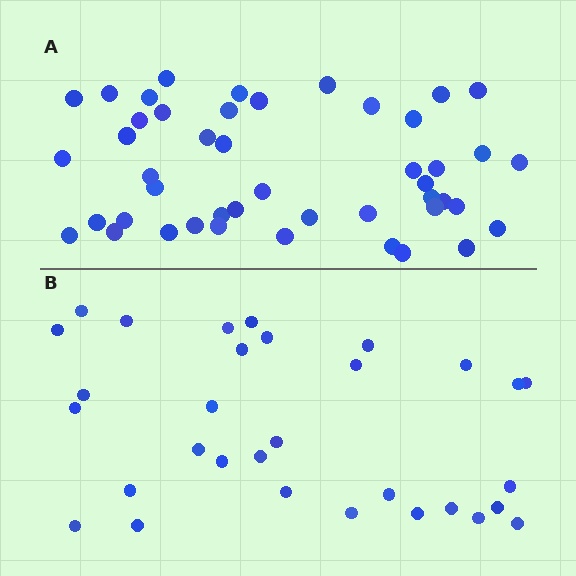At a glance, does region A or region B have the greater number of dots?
Region A (the top region) has more dots.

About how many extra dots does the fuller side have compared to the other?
Region A has approximately 15 more dots than region B.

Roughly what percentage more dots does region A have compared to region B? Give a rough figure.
About 50% more.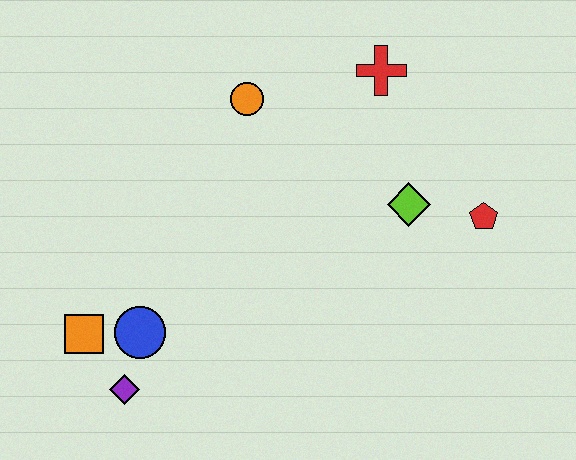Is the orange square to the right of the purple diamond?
No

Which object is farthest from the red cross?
The purple diamond is farthest from the red cross.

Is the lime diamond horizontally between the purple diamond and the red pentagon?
Yes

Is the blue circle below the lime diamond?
Yes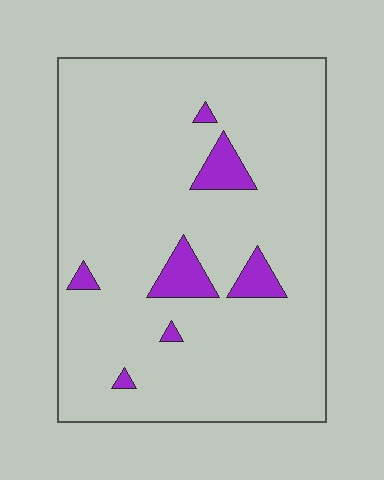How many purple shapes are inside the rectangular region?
7.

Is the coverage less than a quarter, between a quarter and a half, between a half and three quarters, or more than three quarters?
Less than a quarter.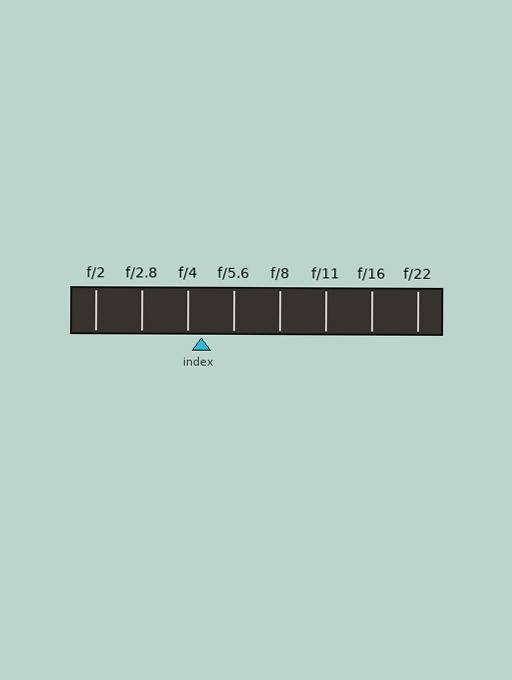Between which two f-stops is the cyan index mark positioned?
The index mark is between f/4 and f/5.6.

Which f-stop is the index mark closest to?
The index mark is closest to f/4.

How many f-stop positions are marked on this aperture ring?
There are 8 f-stop positions marked.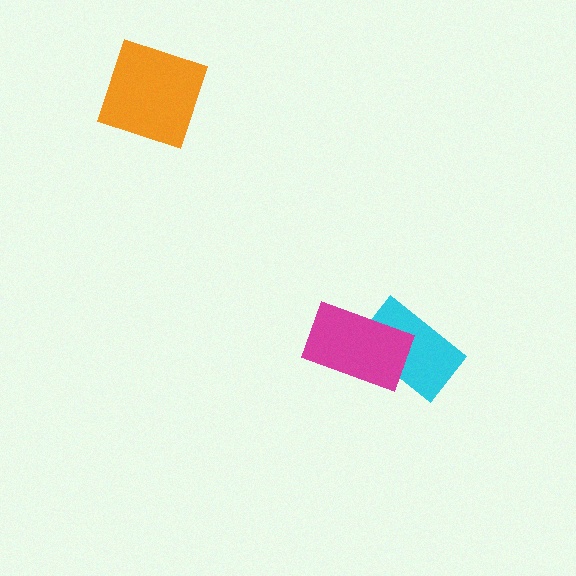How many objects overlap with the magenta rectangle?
1 object overlaps with the magenta rectangle.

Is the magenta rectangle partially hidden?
No, no other shape covers it.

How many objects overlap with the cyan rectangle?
1 object overlaps with the cyan rectangle.